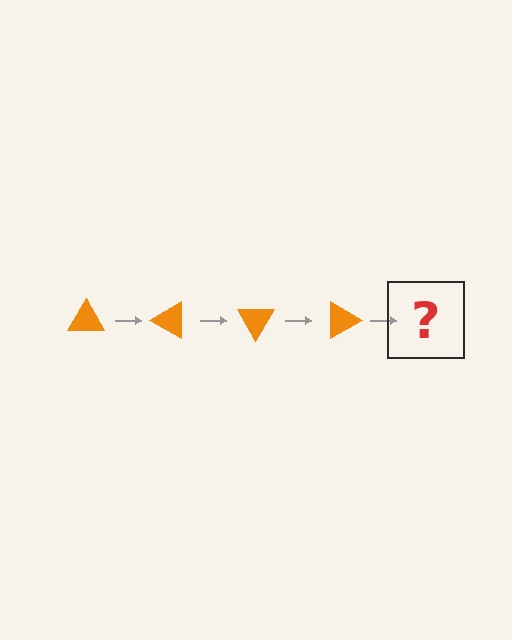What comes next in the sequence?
The next element should be an orange triangle rotated 120 degrees.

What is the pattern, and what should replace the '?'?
The pattern is that the triangle rotates 30 degrees each step. The '?' should be an orange triangle rotated 120 degrees.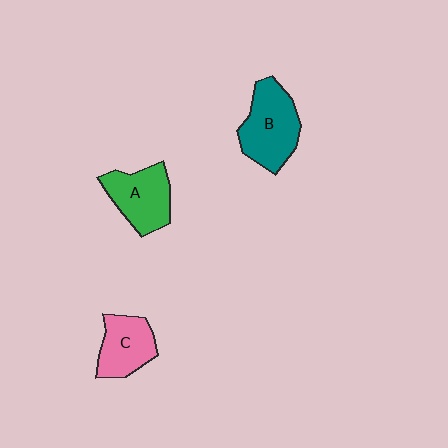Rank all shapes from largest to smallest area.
From largest to smallest: B (teal), A (green), C (pink).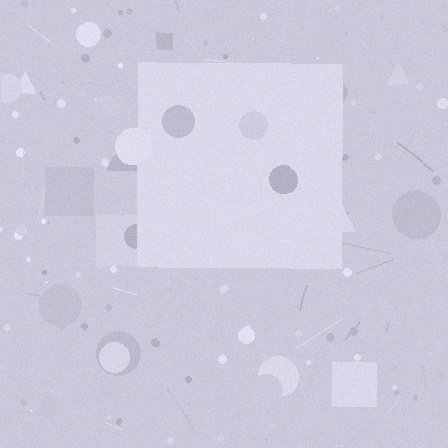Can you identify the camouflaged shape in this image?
The camouflaged shape is a square.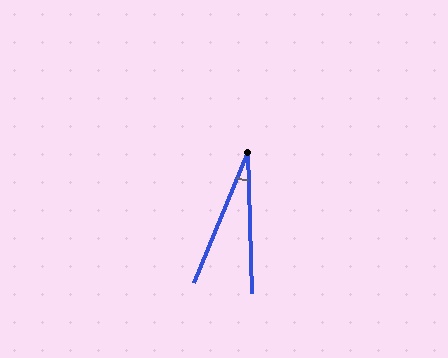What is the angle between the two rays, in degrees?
Approximately 24 degrees.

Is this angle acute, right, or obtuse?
It is acute.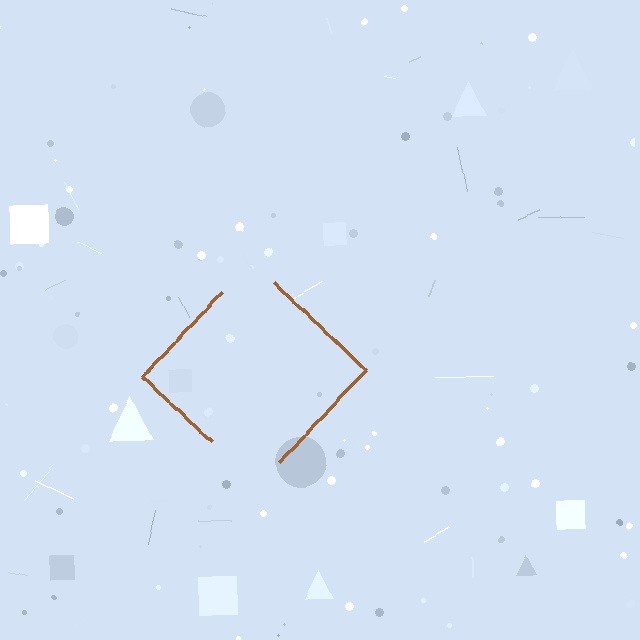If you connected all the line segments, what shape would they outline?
They would outline a diamond.